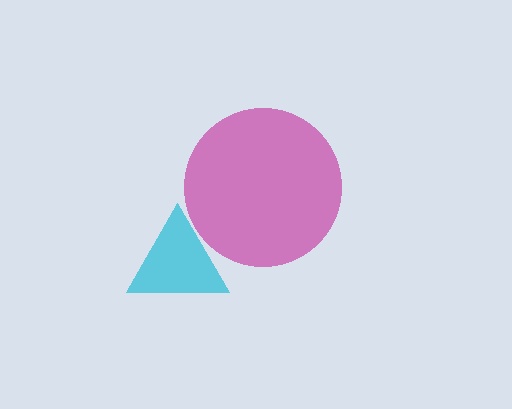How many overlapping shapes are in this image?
There are 2 overlapping shapes in the image.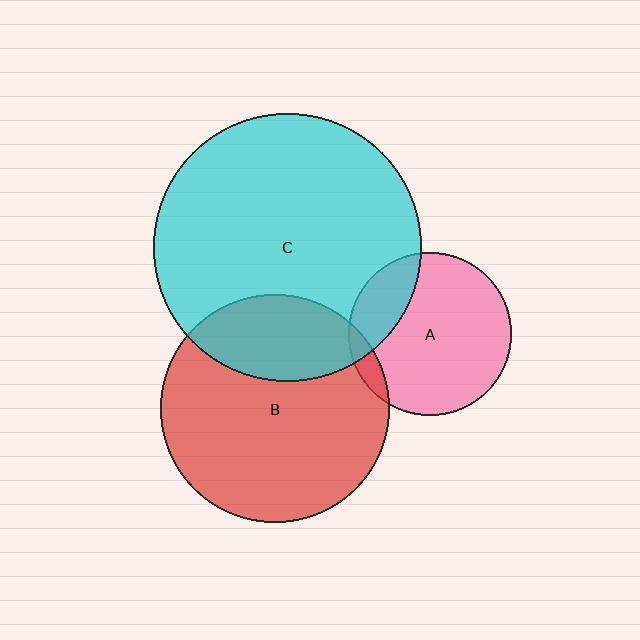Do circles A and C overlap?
Yes.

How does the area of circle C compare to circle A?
Approximately 2.7 times.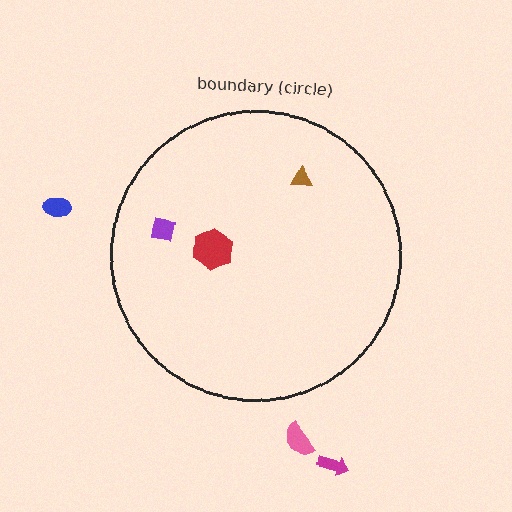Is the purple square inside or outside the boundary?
Inside.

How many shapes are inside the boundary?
3 inside, 3 outside.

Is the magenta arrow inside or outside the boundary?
Outside.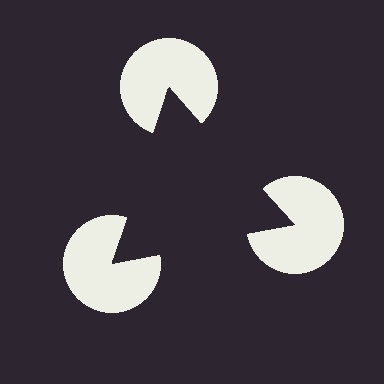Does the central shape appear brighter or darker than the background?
It typically appears slightly darker than the background, even though no actual brightness change is drawn.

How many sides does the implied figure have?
3 sides.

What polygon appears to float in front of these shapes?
An illusory triangle — its edges are inferred from the aligned wedge cuts in the pac-man discs, not physically drawn.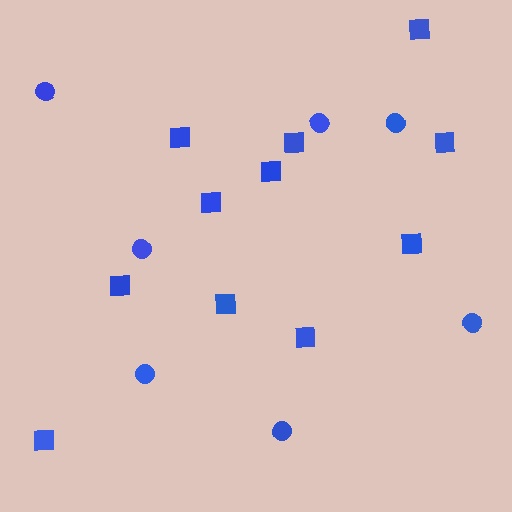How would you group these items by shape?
There are 2 groups: one group of circles (7) and one group of squares (11).